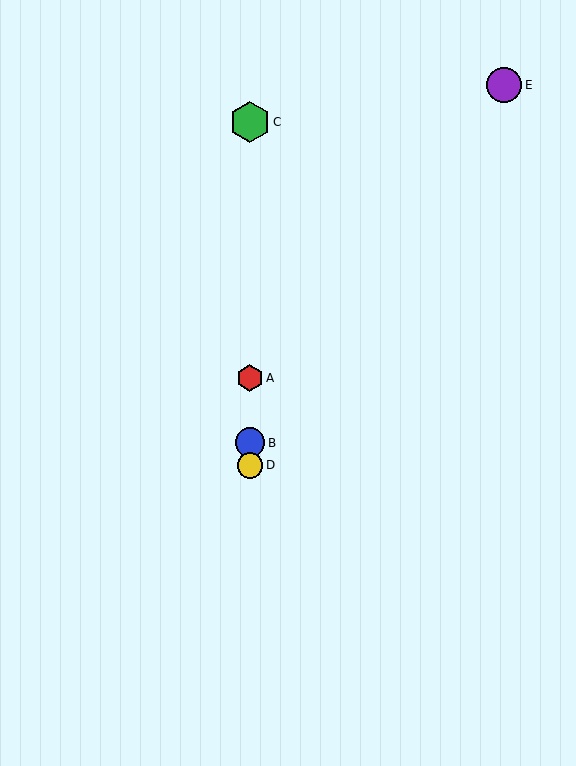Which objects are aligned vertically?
Objects A, B, C, D are aligned vertically.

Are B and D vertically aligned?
Yes, both are at x≈250.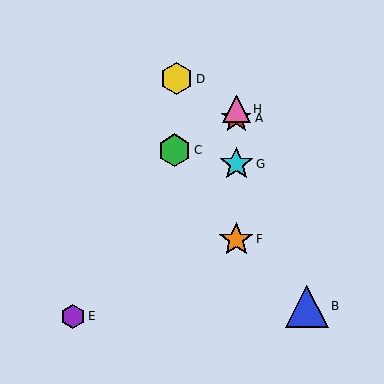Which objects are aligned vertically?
Objects A, F, G, H are aligned vertically.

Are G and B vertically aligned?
No, G is at x≈236 and B is at x≈307.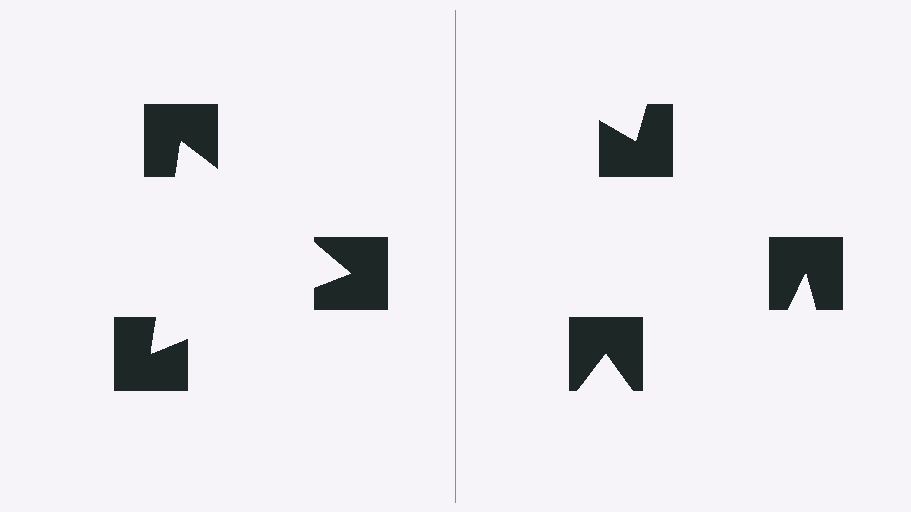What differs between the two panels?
The notched squares are positioned identically on both sides; only the wedge orientations differ. On the left they align to a triangle; on the right they are misaligned.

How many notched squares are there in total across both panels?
6 — 3 on each side.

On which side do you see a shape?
An illusory triangle appears on the left side. On the right side the wedge cuts are rotated, so no coherent shape forms.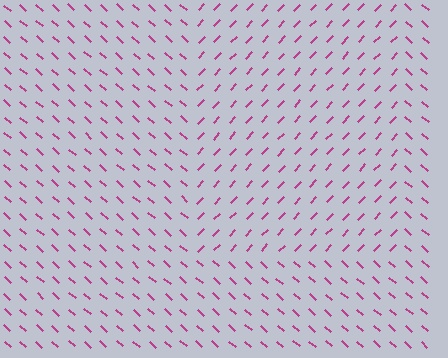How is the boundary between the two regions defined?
The boundary is defined purely by a change in line orientation (approximately 89 degrees difference). All lines are the same color and thickness.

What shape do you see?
I see a rectangle.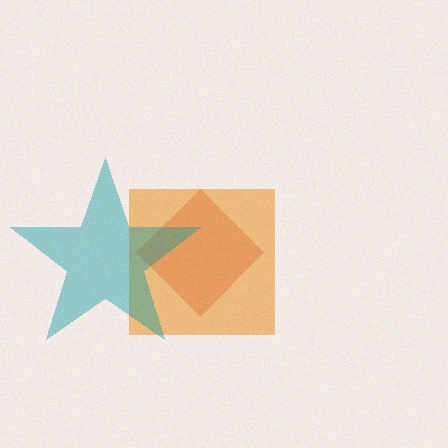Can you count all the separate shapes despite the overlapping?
Yes, there are 3 separate shapes.